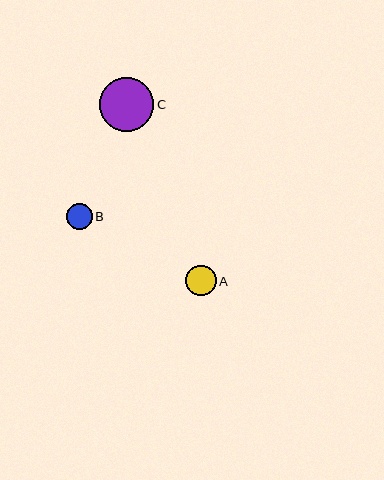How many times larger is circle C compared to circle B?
Circle C is approximately 2.1 times the size of circle B.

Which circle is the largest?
Circle C is the largest with a size of approximately 54 pixels.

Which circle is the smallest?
Circle B is the smallest with a size of approximately 26 pixels.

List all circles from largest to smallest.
From largest to smallest: C, A, B.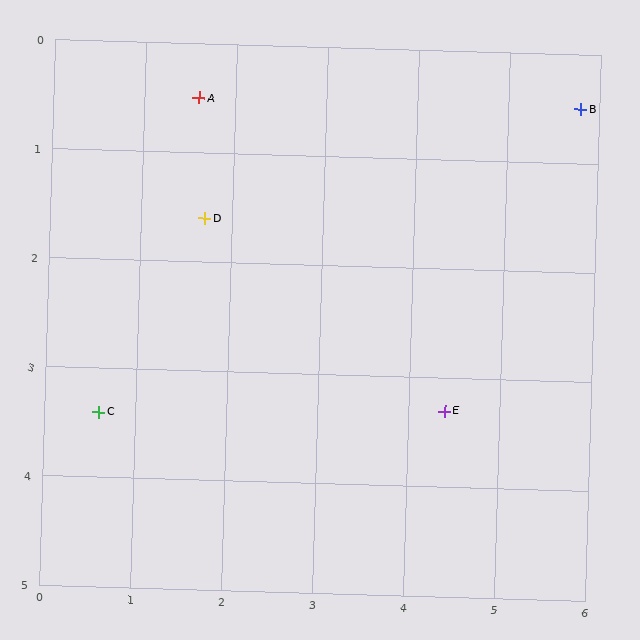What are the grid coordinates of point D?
Point D is at approximately (1.7, 1.6).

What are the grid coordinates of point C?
Point C is at approximately (0.6, 3.4).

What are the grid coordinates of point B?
Point B is at approximately (5.8, 0.5).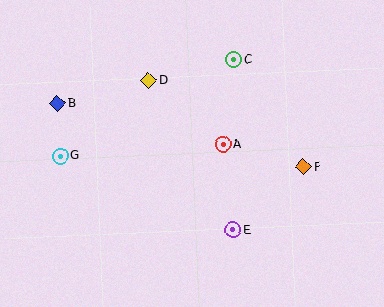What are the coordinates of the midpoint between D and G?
The midpoint between D and G is at (104, 118).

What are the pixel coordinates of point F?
Point F is at (303, 167).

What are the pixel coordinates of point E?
Point E is at (233, 230).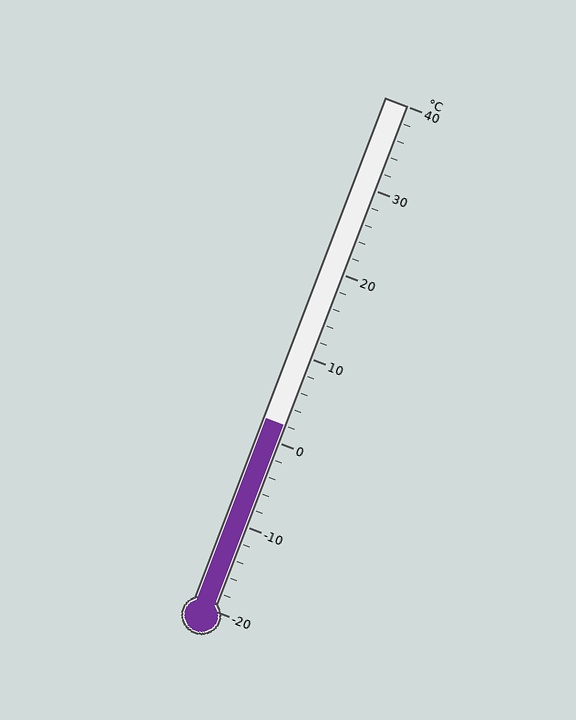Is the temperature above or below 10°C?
The temperature is below 10°C.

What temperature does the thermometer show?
The thermometer shows approximately 2°C.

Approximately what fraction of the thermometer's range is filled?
The thermometer is filled to approximately 35% of its range.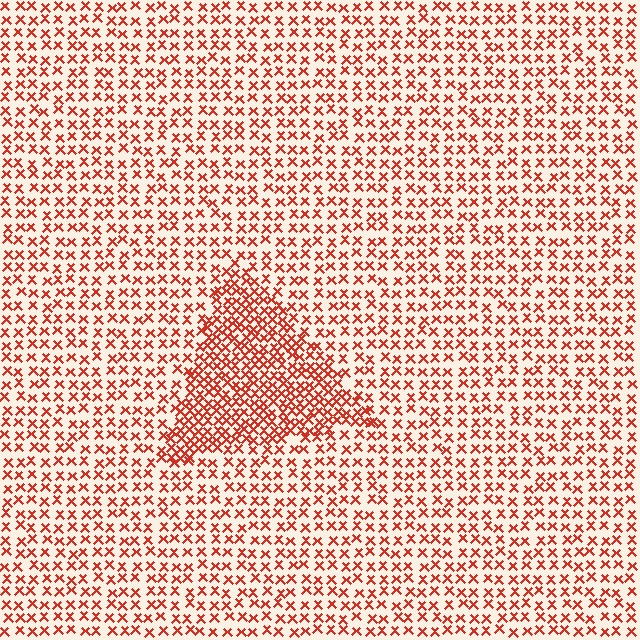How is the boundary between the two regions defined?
The boundary is defined by a change in element density (approximately 2.0x ratio). All elements are the same color, size, and shape.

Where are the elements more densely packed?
The elements are more densely packed inside the triangle boundary.